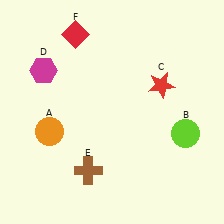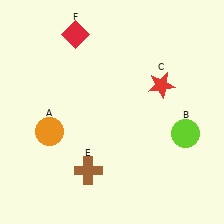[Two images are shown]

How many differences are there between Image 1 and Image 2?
There is 1 difference between the two images.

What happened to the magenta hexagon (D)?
The magenta hexagon (D) was removed in Image 2. It was in the top-left area of Image 1.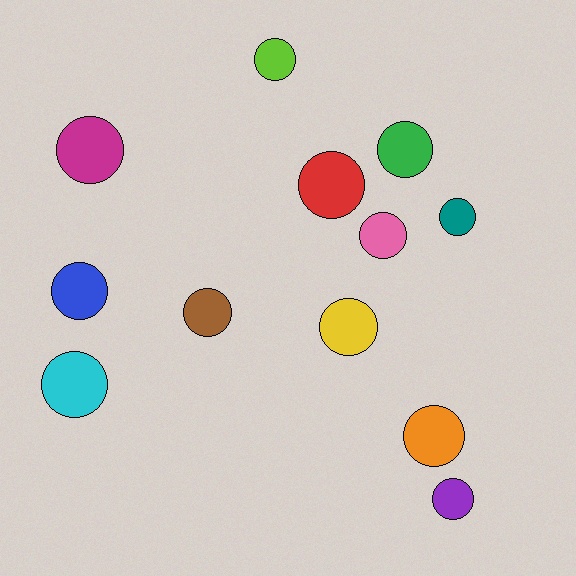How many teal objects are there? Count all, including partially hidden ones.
There is 1 teal object.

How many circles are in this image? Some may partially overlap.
There are 12 circles.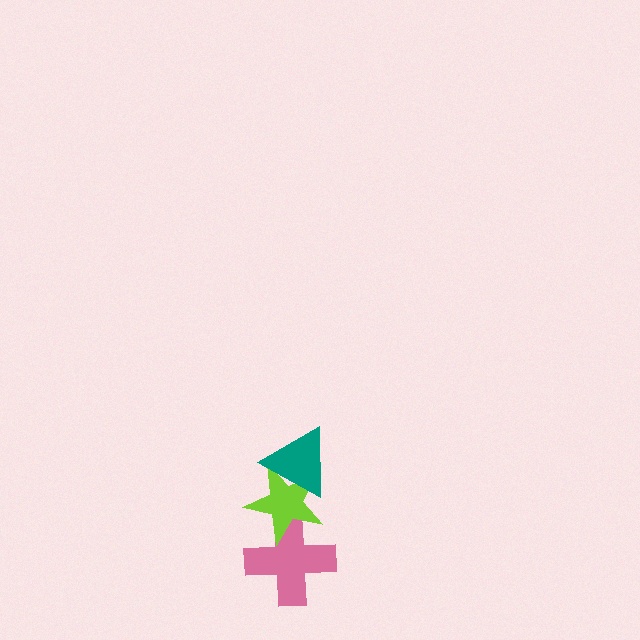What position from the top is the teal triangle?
The teal triangle is 1st from the top.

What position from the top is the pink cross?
The pink cross is 3rd from the top.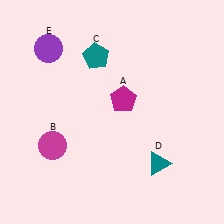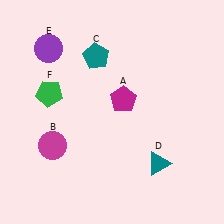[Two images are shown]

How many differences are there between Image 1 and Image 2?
There is 1 difference between the two images.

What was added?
A green pentagon (F) was added in Image 2.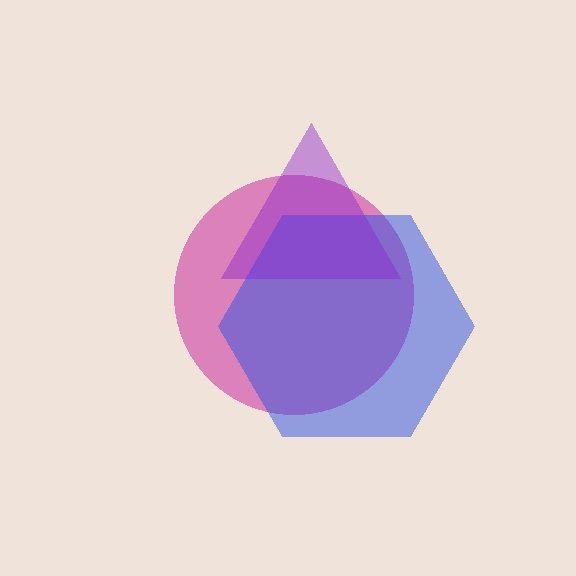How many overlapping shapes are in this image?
There are 3 overlapping shapes in the image.